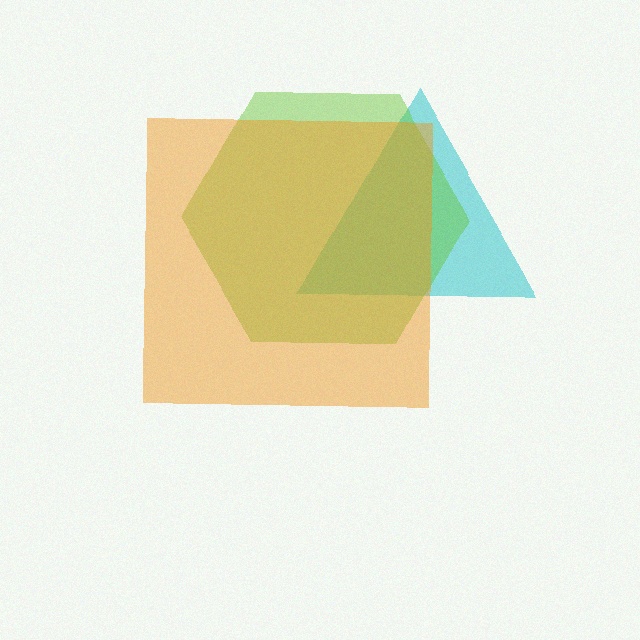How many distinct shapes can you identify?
There are 3 distinct shapes: a cyan triangle, a lime hexagon, an orange square.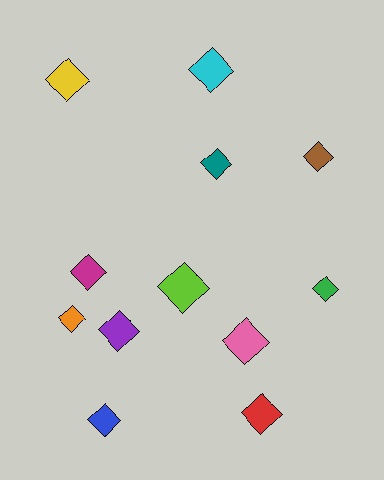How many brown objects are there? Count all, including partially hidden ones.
There is 1 brown object.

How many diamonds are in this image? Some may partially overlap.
There are 12 diamonds.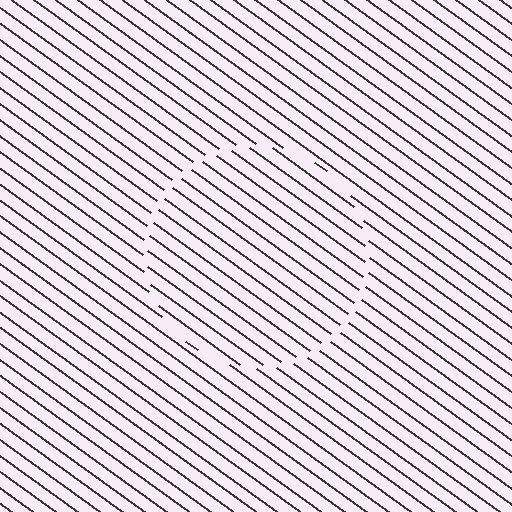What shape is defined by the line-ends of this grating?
An illusory circle. The interior of the shape contains the same grating, shifted by half a period — the contour is defined by the phase discontinuity where line-ends from the inner and outer gratings abut.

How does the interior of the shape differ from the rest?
The interior of the shape contains the same grating, shifted by half a period — the contour is defined by the phase discontinuity where line-ends from the inner and outer gratings abut.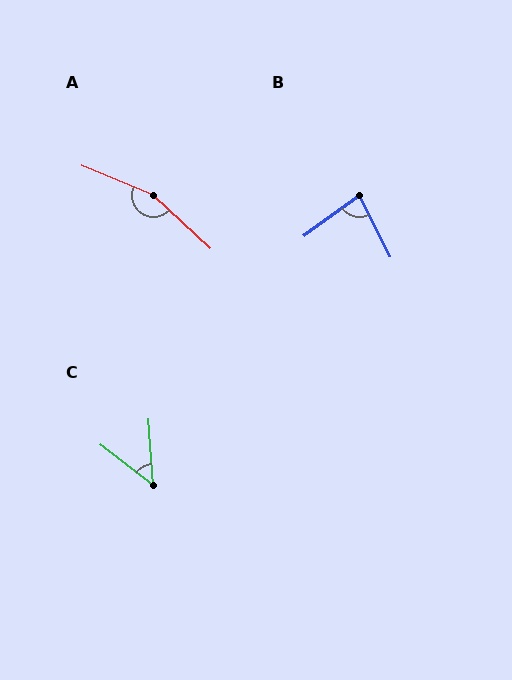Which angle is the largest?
A, at approximately 159 degrees.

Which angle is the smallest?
C, at approximately 49 degrees.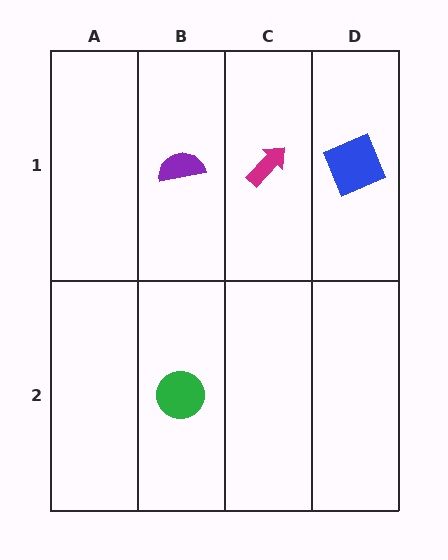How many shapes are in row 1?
3 shapes.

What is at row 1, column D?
A blue square.